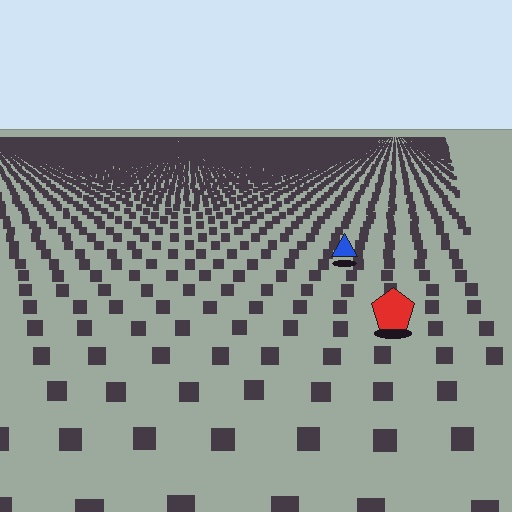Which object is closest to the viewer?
The red pentagon is closest. The texture marks near it are larger and more spread out.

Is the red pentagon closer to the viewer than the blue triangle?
Yes. The red pentagon is closer — you can tell from the texture gradient: the ground texture is coarser near it.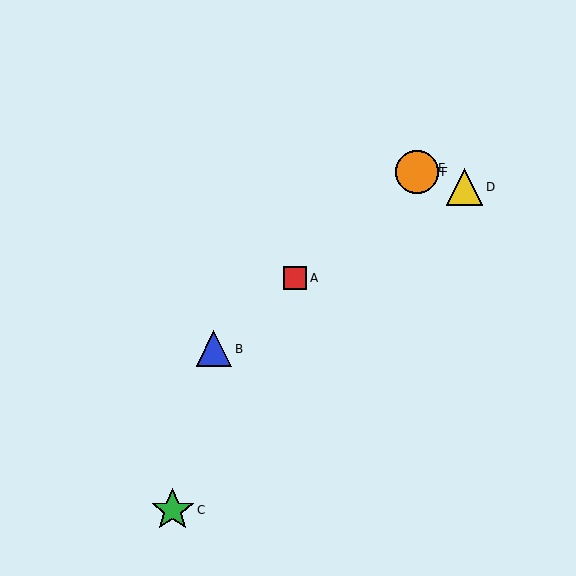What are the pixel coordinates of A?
Object A is at (295, 278).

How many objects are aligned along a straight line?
4 objects (A, B, E, F) are aligned along a straight line.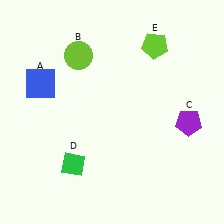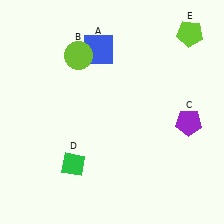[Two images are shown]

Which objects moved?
The objects that moved are: the blue square (A), the lime pentagon (E).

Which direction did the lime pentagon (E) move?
The lime pentagon (E) moved right.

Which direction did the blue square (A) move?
The blue square (A) moved right.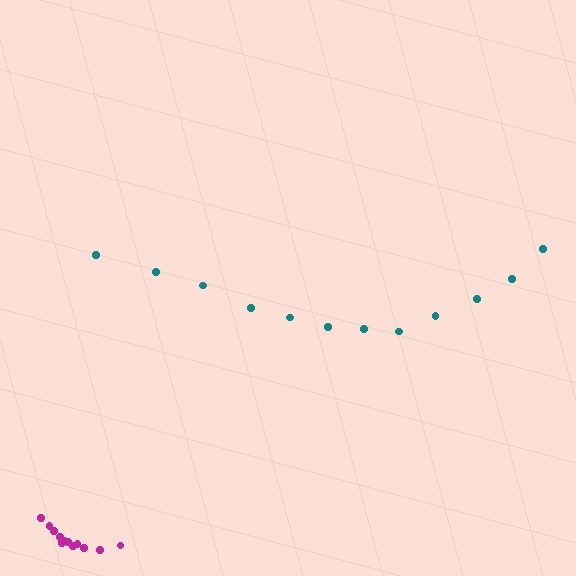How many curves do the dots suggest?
There are 2 distinct paths.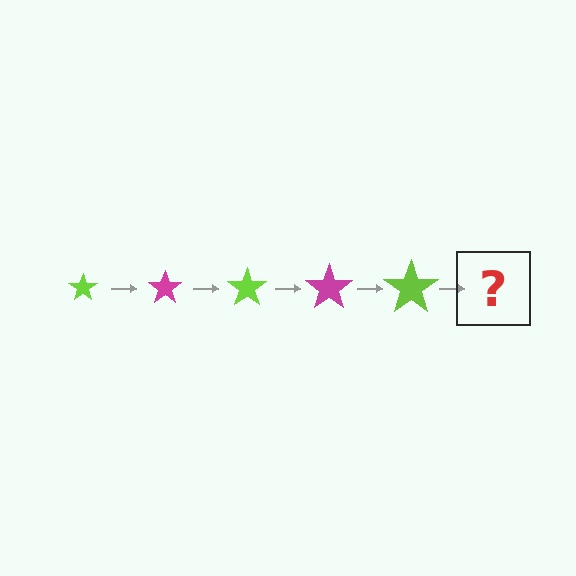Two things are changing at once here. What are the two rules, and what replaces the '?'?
The two rules are that the star grows larger each step and the color cycles through lime and magenta. The '?' should be a magenta star, larger than the previous one.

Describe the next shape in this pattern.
It should be a magenta star, larger than the previous one.